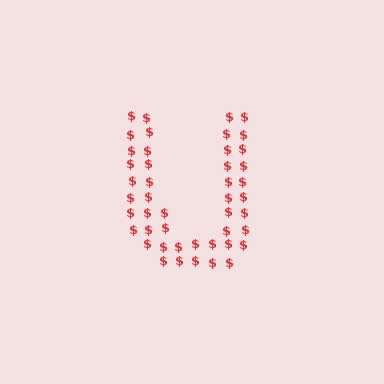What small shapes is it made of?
It is made of small dollar signs.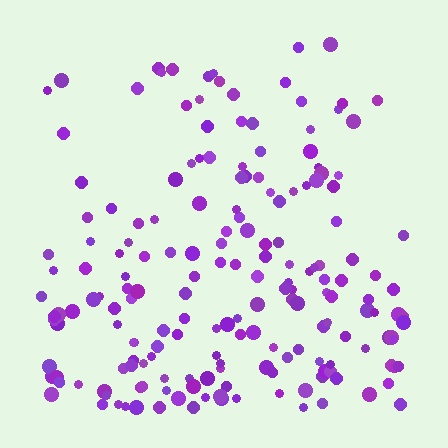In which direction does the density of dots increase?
From top to bottom, with the bottom side densest.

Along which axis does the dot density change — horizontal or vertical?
Vertical.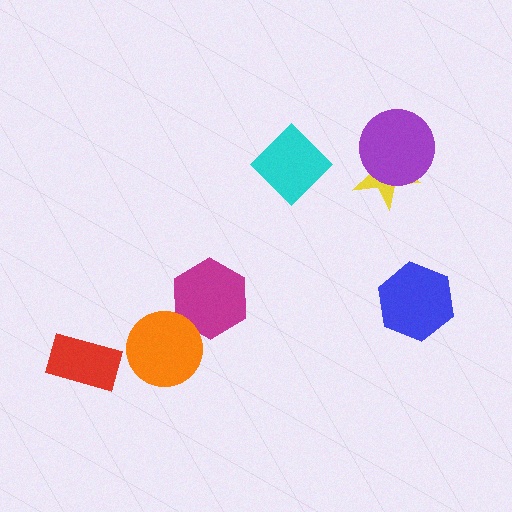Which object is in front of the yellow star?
The purple circle is in front of the yellow star.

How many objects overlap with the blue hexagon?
0 objects overlap with the blue hexagon.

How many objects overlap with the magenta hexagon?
1 object overlaps with the magenta hexagon.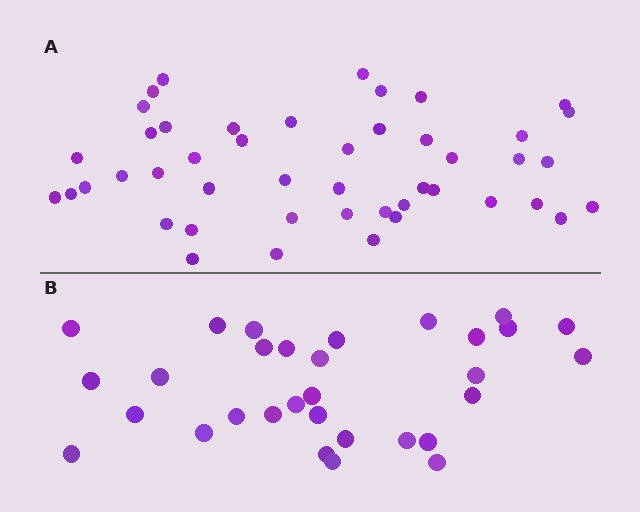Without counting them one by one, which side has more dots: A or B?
Region A (the top region) has more dots.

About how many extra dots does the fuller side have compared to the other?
Region A has approximately 15 more dots than region B.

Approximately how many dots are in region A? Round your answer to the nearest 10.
About 50 dots. (The exact count is 46, which rounds to 50.)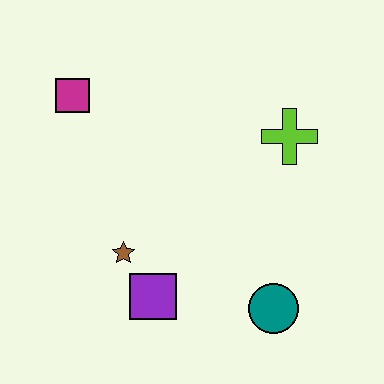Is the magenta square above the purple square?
Yes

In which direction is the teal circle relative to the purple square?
The teal circle is to the right of the purple square.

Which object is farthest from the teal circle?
The magenta square is farthest from the teal circle.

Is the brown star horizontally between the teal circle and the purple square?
No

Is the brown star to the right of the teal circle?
No